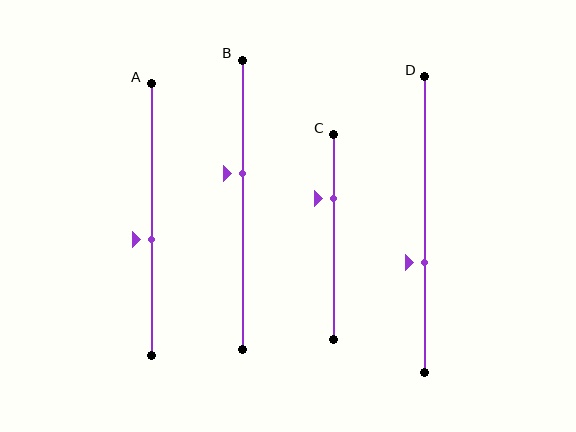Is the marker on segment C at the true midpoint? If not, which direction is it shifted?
No, the marker on segment C is shifted upward by about 19% of the segment length.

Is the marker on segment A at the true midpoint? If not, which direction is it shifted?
No, the marker on segment A is shifted downward by about 7% of the segment length.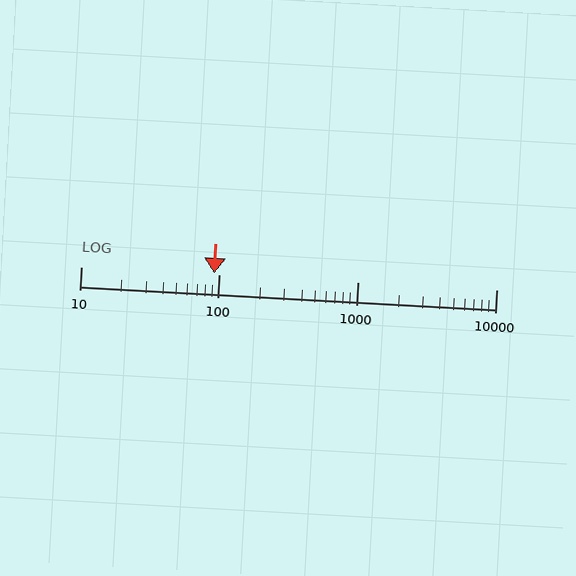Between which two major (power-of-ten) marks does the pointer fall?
The pointer is between 10 and 100.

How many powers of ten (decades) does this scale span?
The scale spans 3 decades, from 10 to 10000.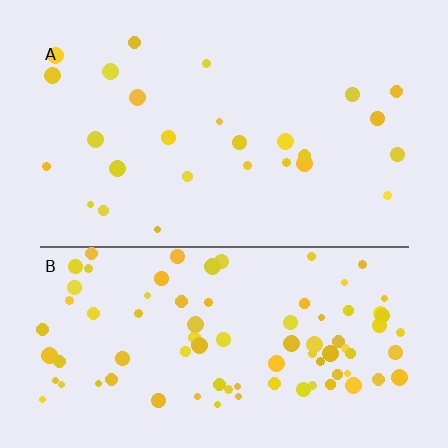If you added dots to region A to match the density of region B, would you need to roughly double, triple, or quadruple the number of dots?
Approximately triple.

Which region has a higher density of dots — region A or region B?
B (the bottom).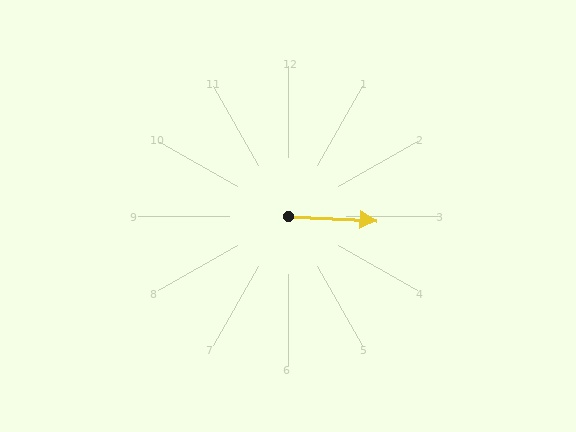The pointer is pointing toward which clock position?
Roughly 3 o'clock.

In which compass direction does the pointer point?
East.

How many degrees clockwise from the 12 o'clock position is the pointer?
Approximately 93 degrees.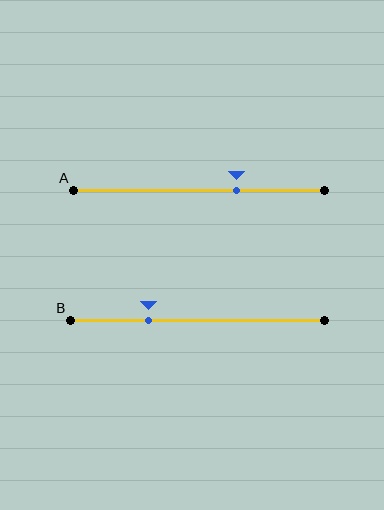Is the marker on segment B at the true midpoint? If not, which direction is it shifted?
No, the marker on segment B is shifted to the left by about 19% of the segment length.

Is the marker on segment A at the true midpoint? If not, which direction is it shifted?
No, the marker on segment A is shifted to the right by about 15% of the segment length.